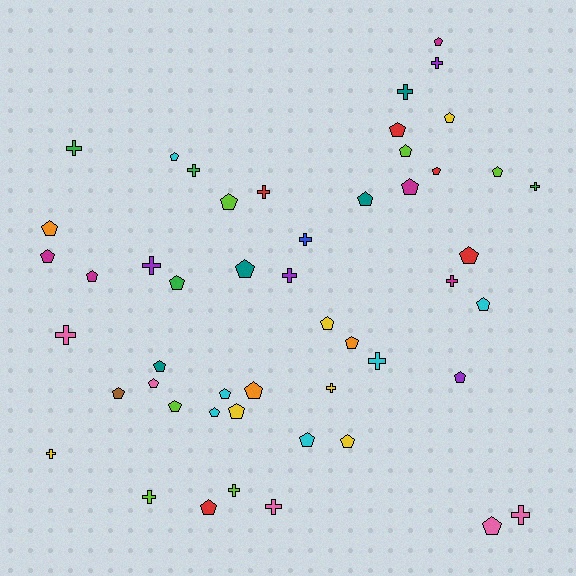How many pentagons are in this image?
There are 32 pentagons.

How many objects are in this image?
There are 50 objects.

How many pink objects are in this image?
There are 5 pink objects.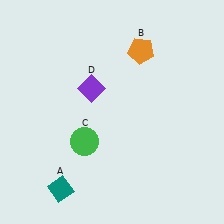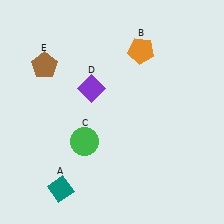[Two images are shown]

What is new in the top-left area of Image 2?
A brown pentagon (E) was added in the top-left area of Image 2.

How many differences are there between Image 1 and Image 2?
There is 1 difference between the two images.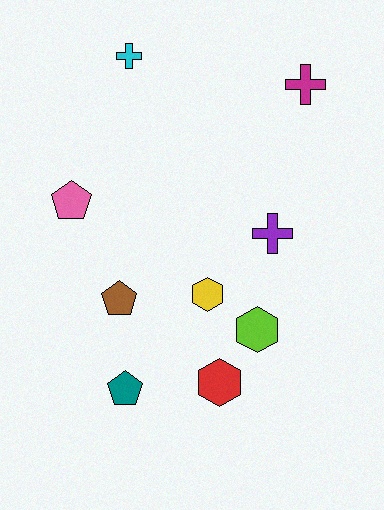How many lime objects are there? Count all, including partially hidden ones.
There is 1 lime object.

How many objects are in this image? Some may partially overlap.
There are 9 objects.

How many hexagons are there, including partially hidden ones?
There are 3 hexagons.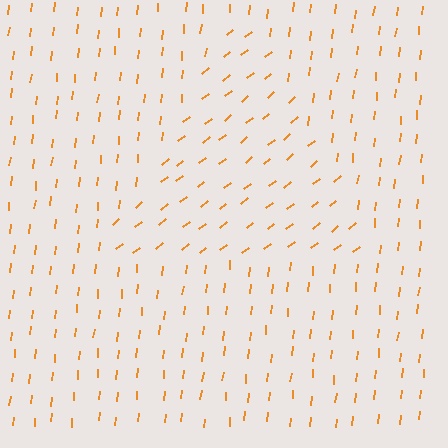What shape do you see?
I see a triangle.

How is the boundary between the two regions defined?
The boundary is defined purely by a change in line orientation (approximately 45 degrees difference). All lines are the same color and thickness.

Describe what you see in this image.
The image is filled with small orange line segments. A triangle region in the image has lines oriented differently from the surrounding lines, creating a visible texture boundary.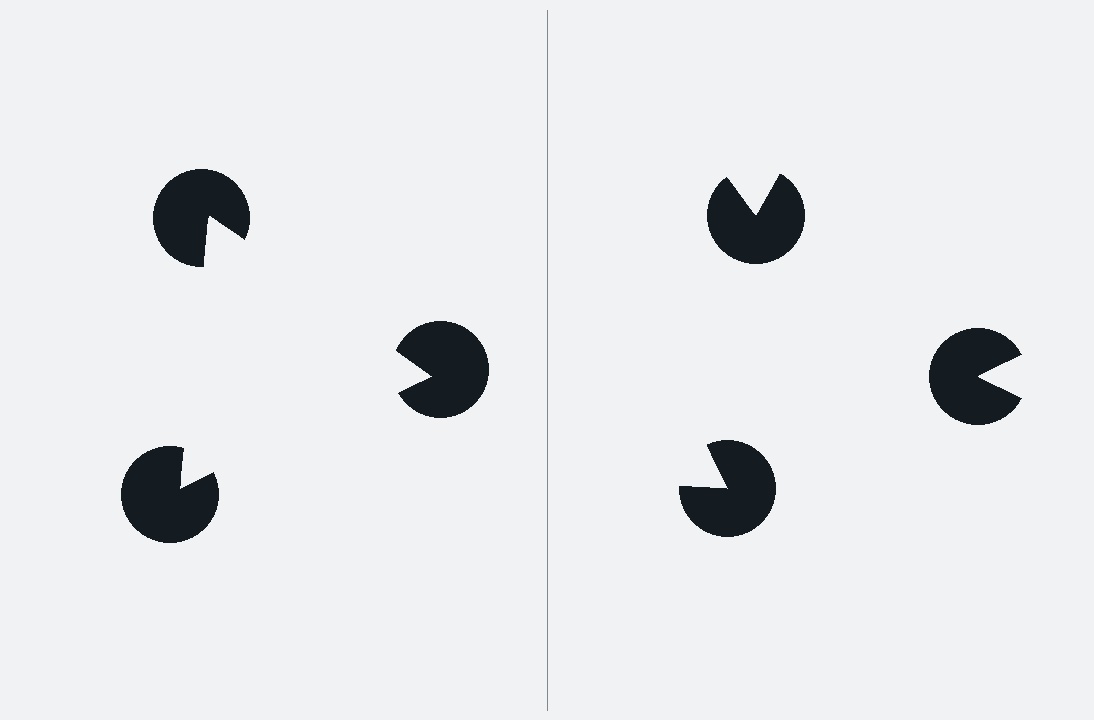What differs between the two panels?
The pac-man discs are positioned identically on both sides; only the wedge orientations differ. On the left they align to a triangle; on the right they are misaligned.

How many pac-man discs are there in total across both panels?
6 — 3 on each side.